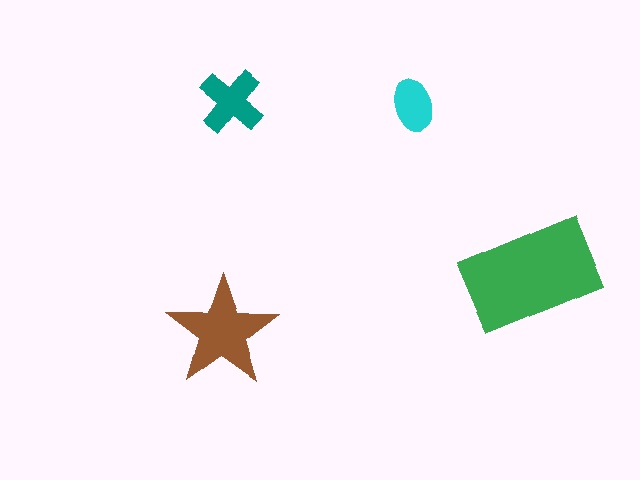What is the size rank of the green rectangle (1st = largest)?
1st.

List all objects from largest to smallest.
The green rectangle, the brown star, the teal cross, the cyan ellipse.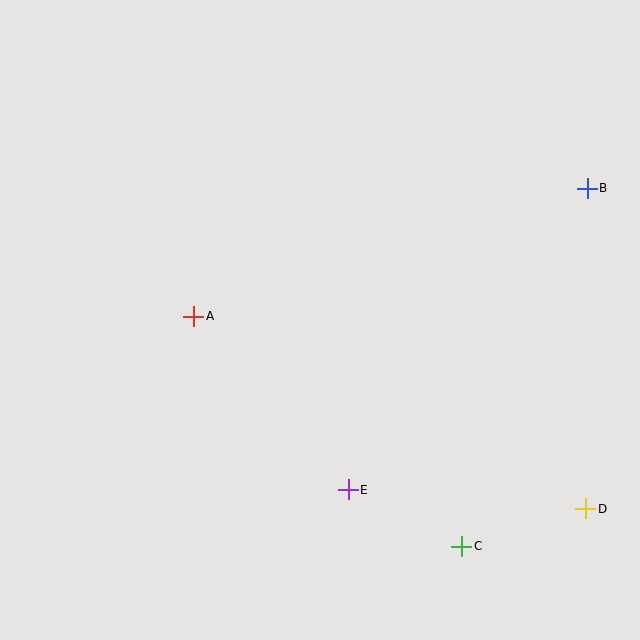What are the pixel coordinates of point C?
Point C is at (462, 546).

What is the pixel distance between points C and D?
The distance between C and D is 130 pixels.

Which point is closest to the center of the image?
Point A at (194, 316) is closest to the center.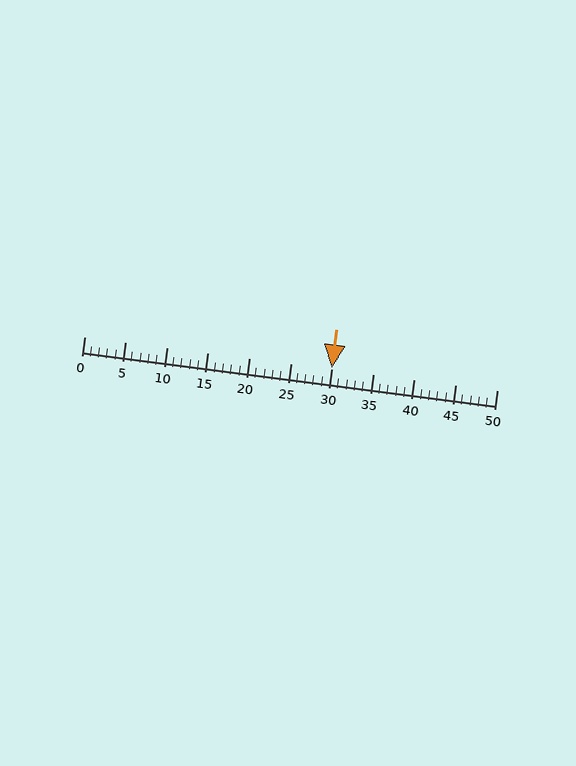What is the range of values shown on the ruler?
The ruler shows values from 0 to 50.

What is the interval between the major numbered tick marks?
The major tick marks are spaced 5 units apart.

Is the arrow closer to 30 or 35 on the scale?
The arrow is closer to 30.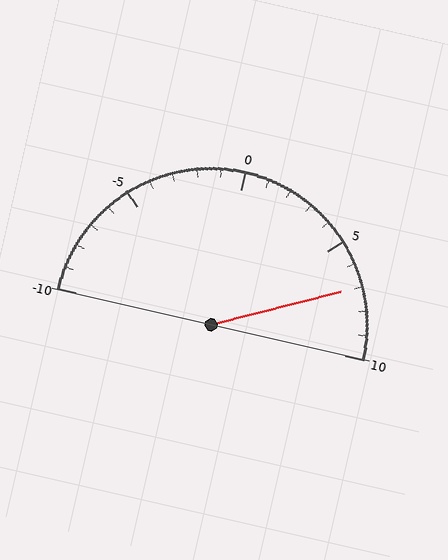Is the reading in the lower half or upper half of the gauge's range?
The reading is in the upper half of the range (-10 to 10).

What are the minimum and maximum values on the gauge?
The gauge ranges from -10 to 10.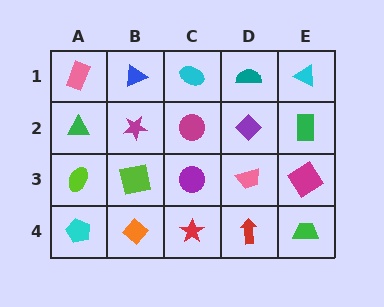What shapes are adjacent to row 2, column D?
A teal semicircle (row 1, column D), a pink trapezoid (row 3, column D), a magenta circle (row 2, column C), a green rectangle (row 2, column E).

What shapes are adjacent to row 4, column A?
A lime ellipse (row 3, column A), an orange diamond (row 4, column B).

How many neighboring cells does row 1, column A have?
2.